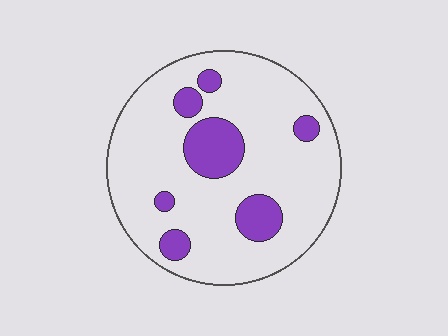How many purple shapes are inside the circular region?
7.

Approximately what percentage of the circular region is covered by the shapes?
Approximately 20%.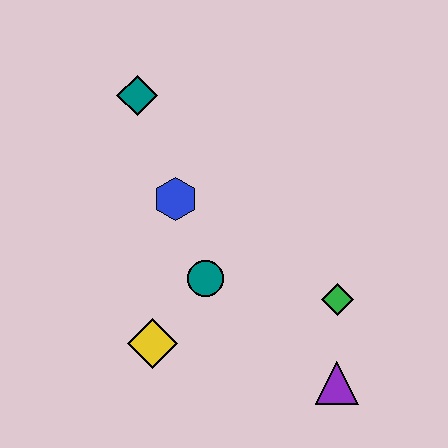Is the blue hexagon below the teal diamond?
Yes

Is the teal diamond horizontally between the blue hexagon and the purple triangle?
No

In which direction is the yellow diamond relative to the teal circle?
The yellow diamond is below the teal circle.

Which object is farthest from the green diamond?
The teal diamond is farthest from the green diamond.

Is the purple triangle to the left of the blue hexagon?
No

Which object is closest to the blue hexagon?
The teal circle is closest to the blue hexagon.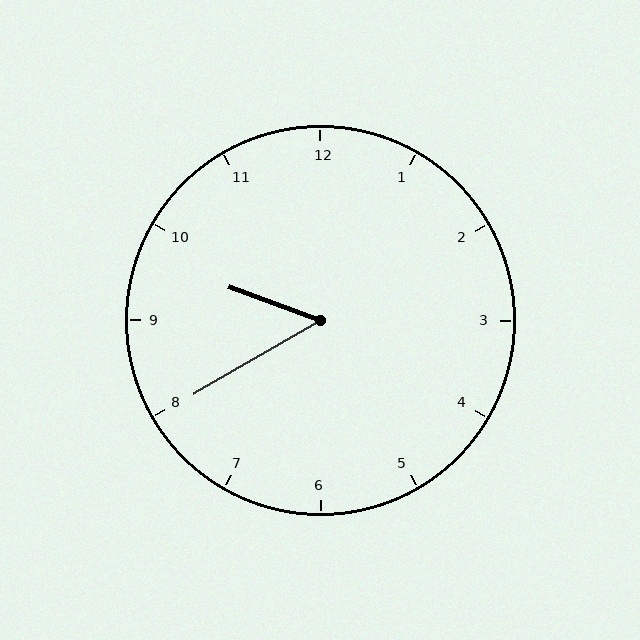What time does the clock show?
9:40.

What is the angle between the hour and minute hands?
Approximately 50 degrees.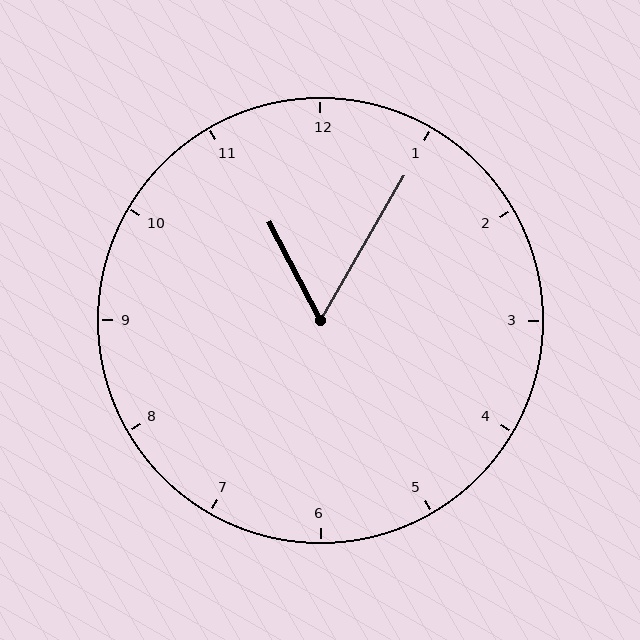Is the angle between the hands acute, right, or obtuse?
It is acute.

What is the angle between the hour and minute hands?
Approximately 58 degrees.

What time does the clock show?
11:05.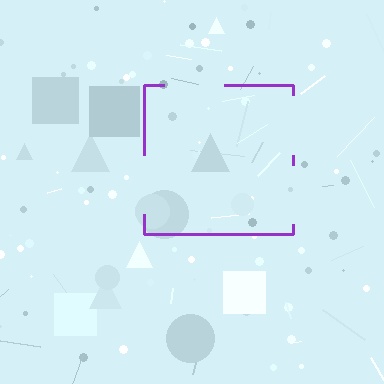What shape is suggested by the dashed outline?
The dashed outline suggests a square.